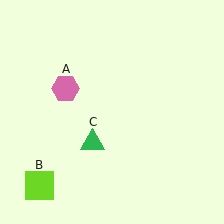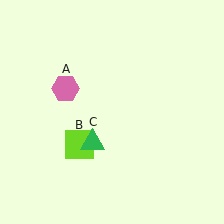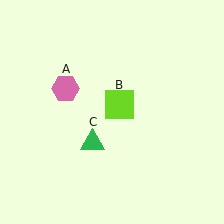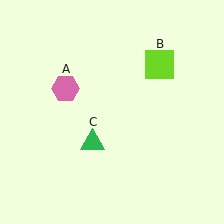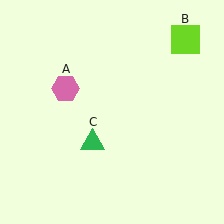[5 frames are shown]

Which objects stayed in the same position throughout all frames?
Pink hexagon (object A) and green triangle (object C) remained stationary.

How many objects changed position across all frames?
1 object changed position: lime square (object B).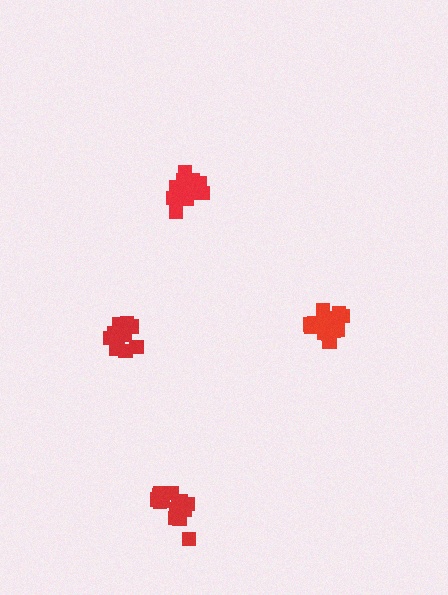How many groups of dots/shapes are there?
There are 4 groups.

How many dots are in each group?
Group 1: 15 dots, Group 2: 15 dots, Group 3: 12 dots, Group 4: 16 dots (58 total).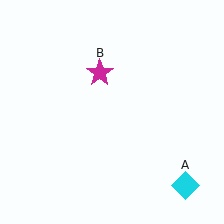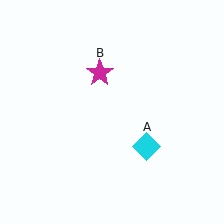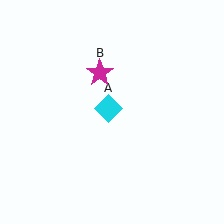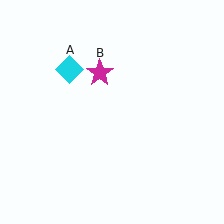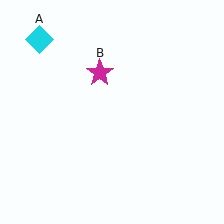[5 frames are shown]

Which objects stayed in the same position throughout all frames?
Magenta star (object B) remained stationary.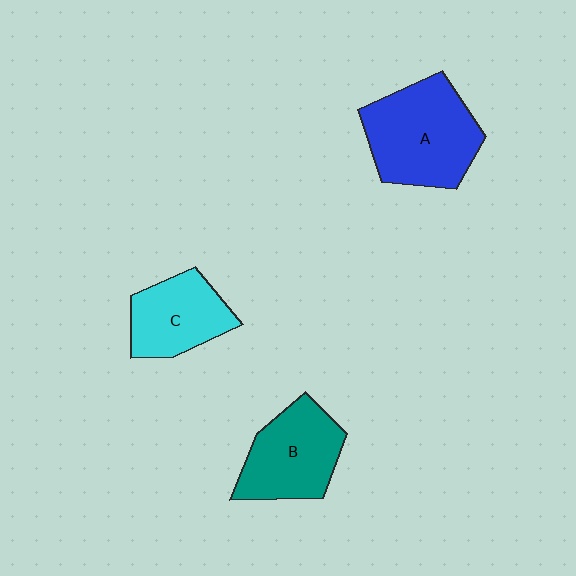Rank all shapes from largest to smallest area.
From largest to smallest: A (blue), B (teal), C (cyan).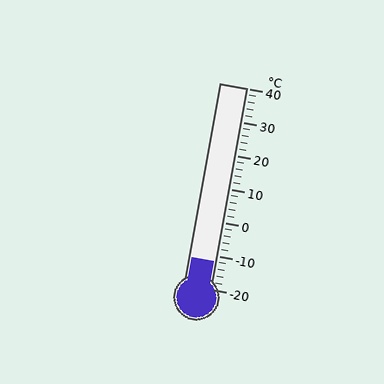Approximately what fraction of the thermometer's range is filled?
The thermometer is filled to approximately 15% of its range.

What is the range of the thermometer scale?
The thermometer scale ranges from -20°C to 40°C.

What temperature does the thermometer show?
The thermometer shows approximately -12°C.